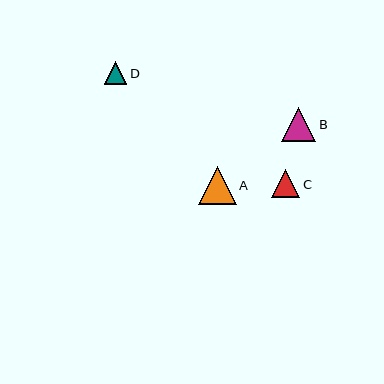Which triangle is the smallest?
Triangle D is the smallest with a size of approximately 23 pixels.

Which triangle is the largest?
Triangle A is the largest with a size of approximately 38 pixels.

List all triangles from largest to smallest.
From largest to smallest: A, B, C, D.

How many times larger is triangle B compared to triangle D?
Triangle B is approximately 1.5 times the size of triangle D.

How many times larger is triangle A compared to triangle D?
Triangle A is approximately 1.7 times the size of triangle D.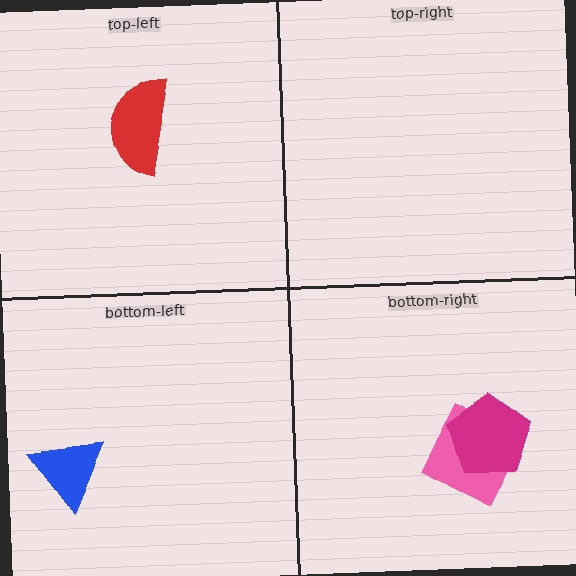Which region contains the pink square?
The bottom-right region.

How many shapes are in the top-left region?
1.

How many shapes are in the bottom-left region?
1.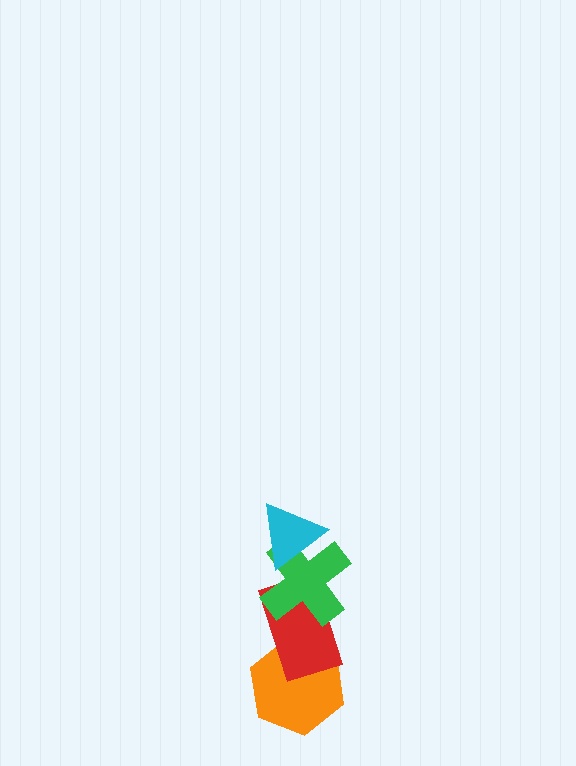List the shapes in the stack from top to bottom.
From top to bottom: the cyan triangle, the green cross, the red rectangle, the orange hexagon.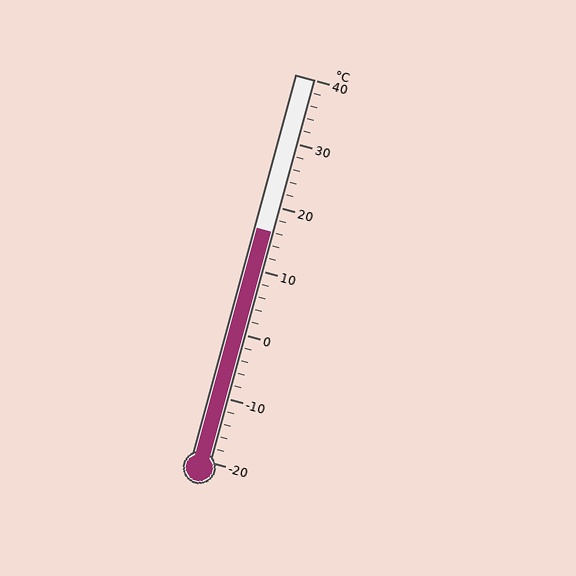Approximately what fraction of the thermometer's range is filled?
The thermometer is filled to approximately 60% of its range.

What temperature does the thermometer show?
The thermometer shows approximately 16°C.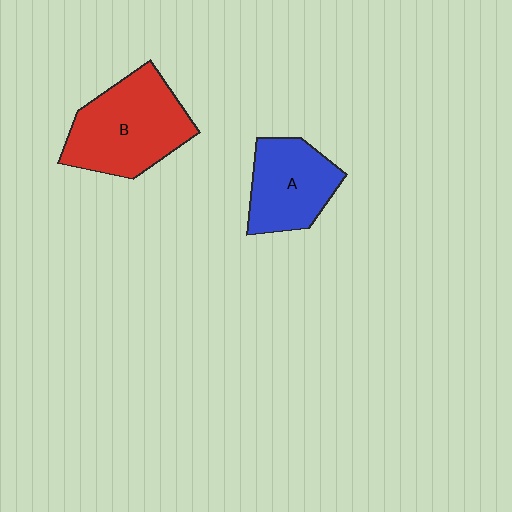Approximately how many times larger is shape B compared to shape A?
Approximately 1.4 times.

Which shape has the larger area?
Shape B (red).